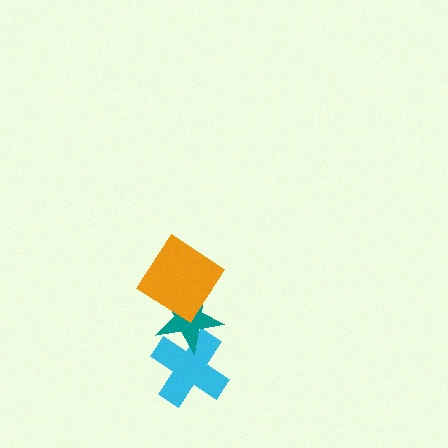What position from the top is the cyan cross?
The cyan cross is 3rd from the top.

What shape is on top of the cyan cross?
The teal star is on top of the cyan cross.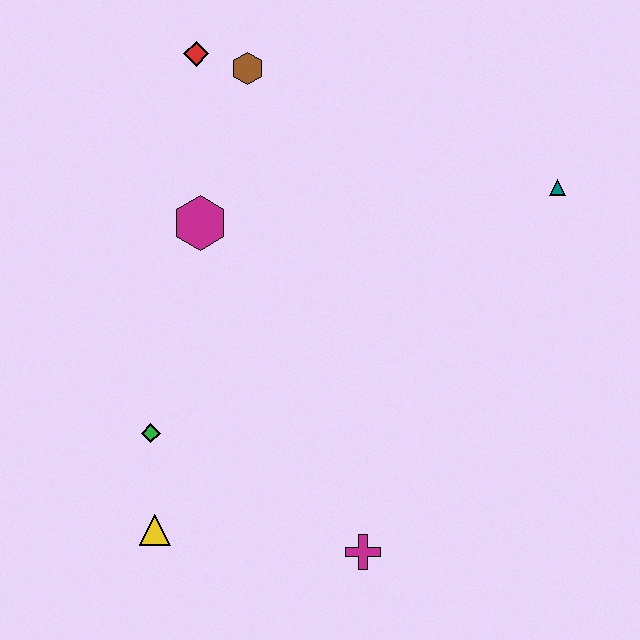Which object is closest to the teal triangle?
The brown hexagon is closest to the teal triangle.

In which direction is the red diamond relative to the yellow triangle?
The red diamond is above the yellow triangle.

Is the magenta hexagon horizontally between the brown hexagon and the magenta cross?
No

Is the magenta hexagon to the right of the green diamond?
Yes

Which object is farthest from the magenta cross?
The red diamond is farthest from the magenta cross.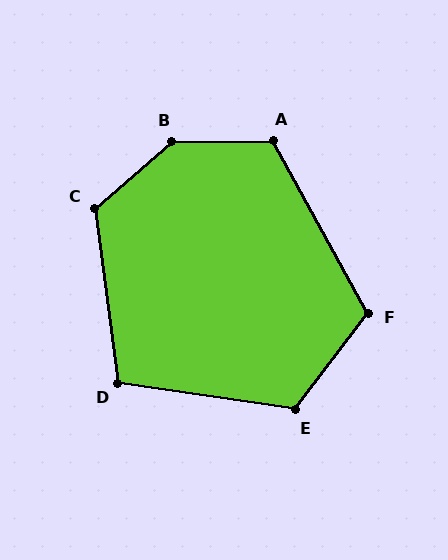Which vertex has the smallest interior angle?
D, at approximately 106 degrees.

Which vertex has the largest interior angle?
B, at approximately 140 degrees.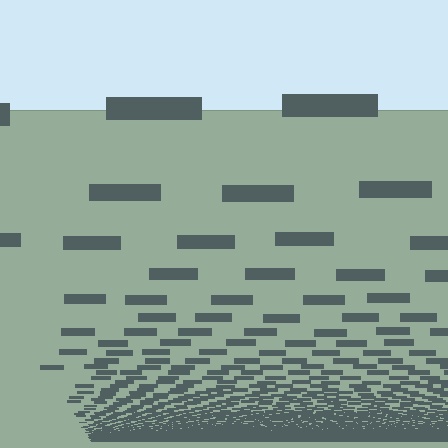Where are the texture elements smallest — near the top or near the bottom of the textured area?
Near the bottom.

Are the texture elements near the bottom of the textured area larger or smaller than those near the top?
Smaller. The gradient is inverted — elements near the bottom are smaller and denser.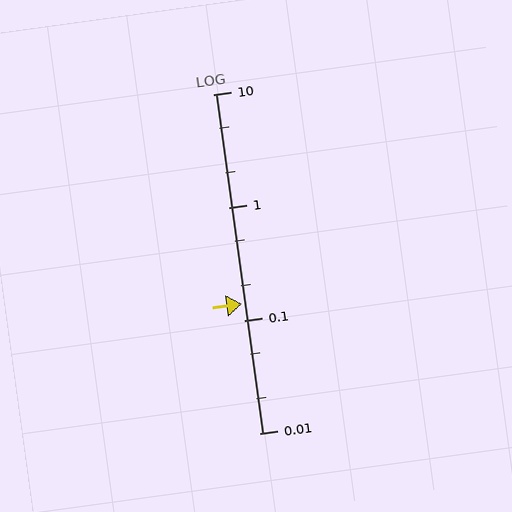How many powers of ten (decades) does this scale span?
The scale spans 3 decades, from 0.01 to 10.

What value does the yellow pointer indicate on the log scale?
The pointer indicates approximately 0.14.